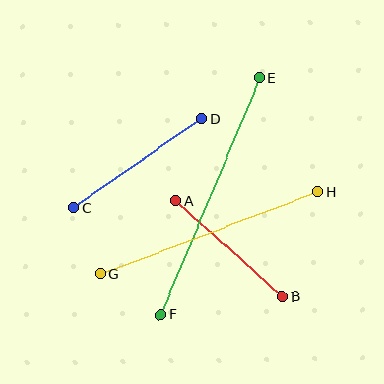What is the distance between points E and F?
The distance is approximately 257 pixels.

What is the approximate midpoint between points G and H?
The midpoint is at approximately (209, 233) pixels.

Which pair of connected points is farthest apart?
Points E and F are farthest apart.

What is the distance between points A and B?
The distance is approximately 143 pixels.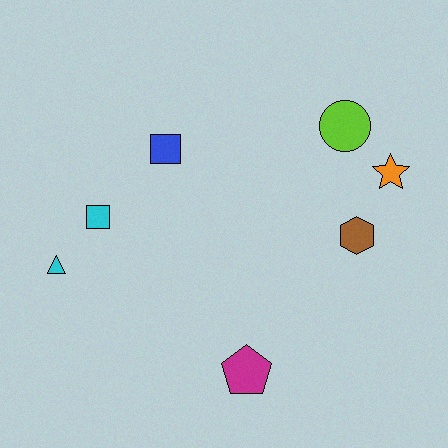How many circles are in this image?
There is 1 circle.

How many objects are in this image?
There are 7 objects.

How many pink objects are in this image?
There are no pink objects.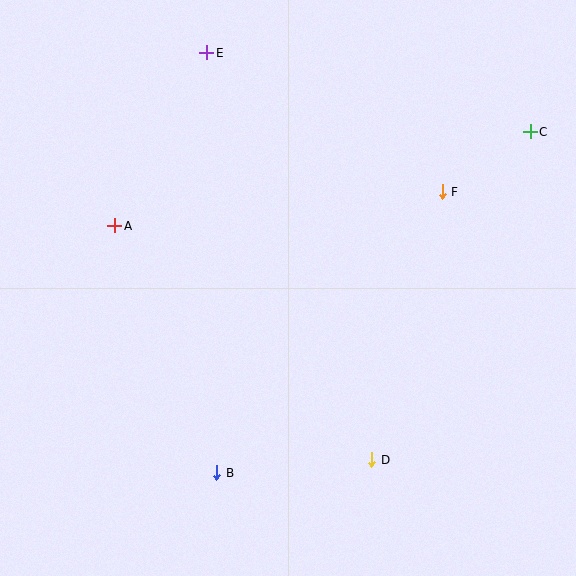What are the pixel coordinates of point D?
Point D is at (372, 460).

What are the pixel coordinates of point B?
Point B is at (217, 473).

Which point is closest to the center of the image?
Point F at (442, 192) is closest to the center.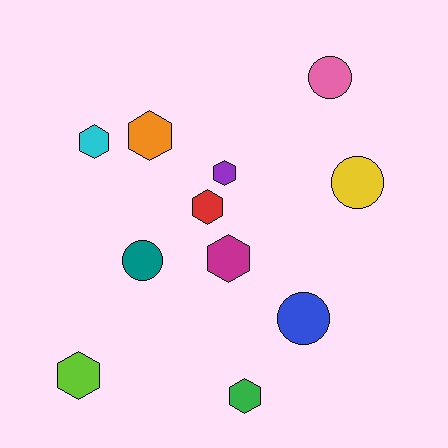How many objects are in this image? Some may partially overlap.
There are 11 objects.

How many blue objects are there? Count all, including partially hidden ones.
There is 1 blue object.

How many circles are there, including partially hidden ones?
There are 4 circles.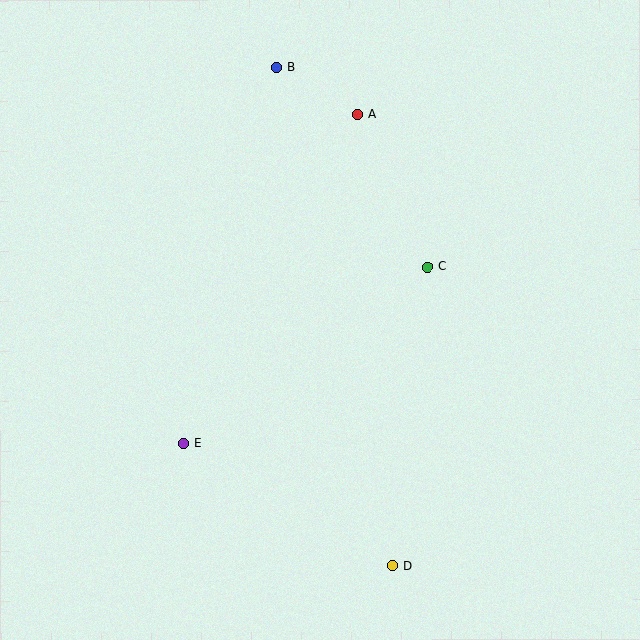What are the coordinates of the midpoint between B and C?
The midpoint between B and C is at (352, 167).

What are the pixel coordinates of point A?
Point A is at (358, 114).